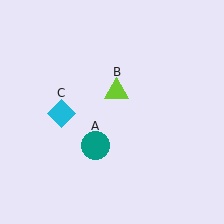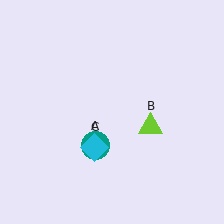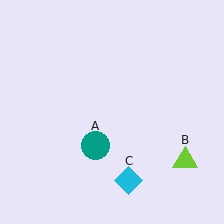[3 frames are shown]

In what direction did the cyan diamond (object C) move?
The cyan diamond (object C) moved down and to the right.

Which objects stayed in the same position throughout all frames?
Teal circle (object A) remained stationary.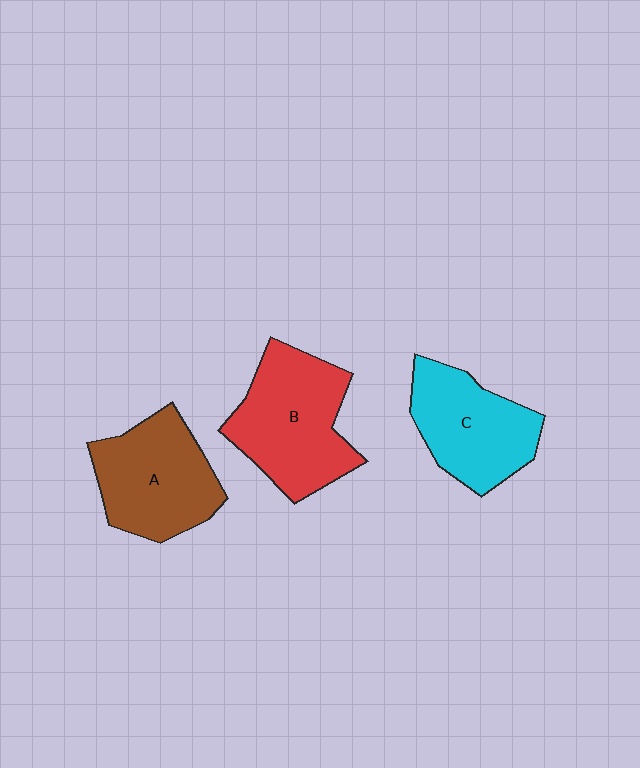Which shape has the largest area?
Shape B (red).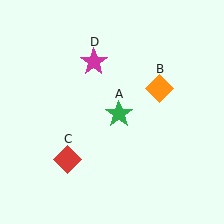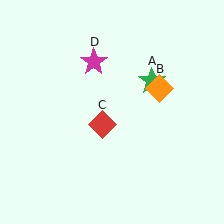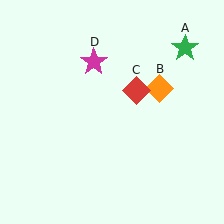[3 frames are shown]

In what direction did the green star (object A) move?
The green star (object A) moved up and to the right.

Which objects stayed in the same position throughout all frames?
Orange diamond (object B) and magenta star (object D) remained stationary.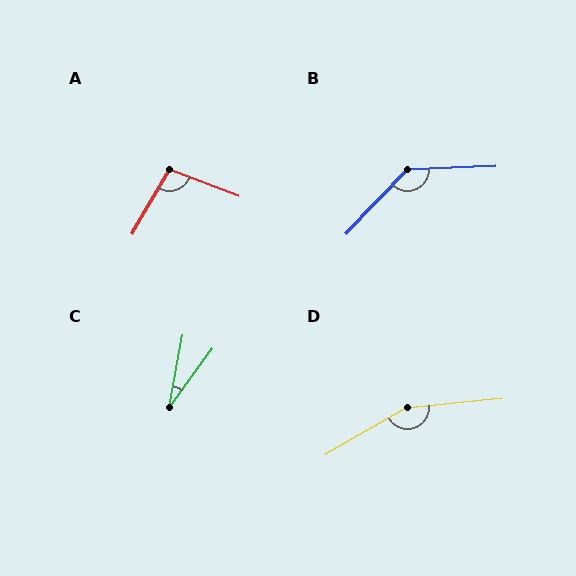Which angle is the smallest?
C, at approximately 25 degrees.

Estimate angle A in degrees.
Approximately 100 degrees.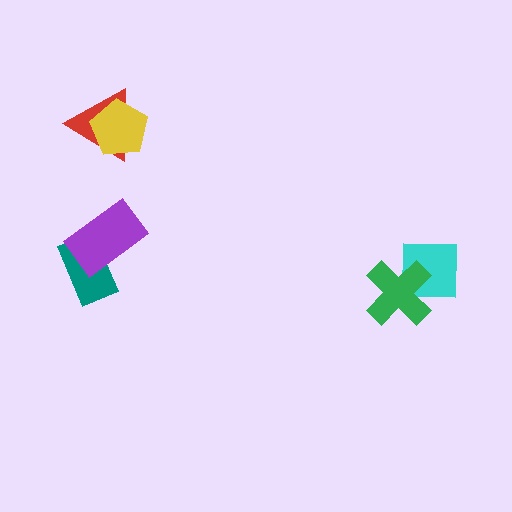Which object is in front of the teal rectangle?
The purple rectangle is in front of the teal rectangle.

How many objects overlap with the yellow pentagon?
1 object overlaps with the yellow pentagon.